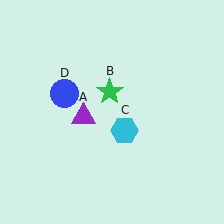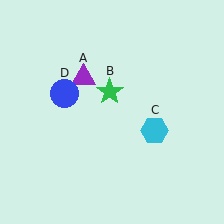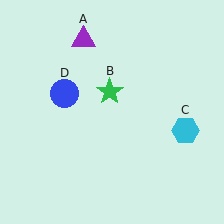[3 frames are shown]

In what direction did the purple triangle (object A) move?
The purple triangle (object A) moved up.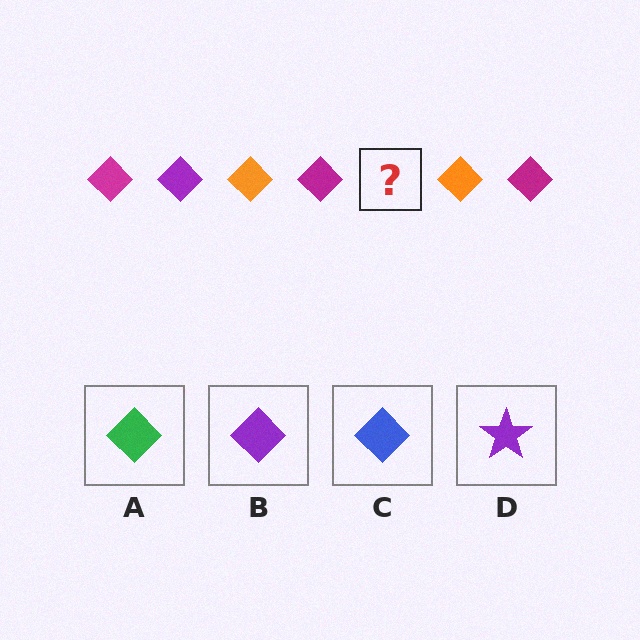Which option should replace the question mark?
Option B.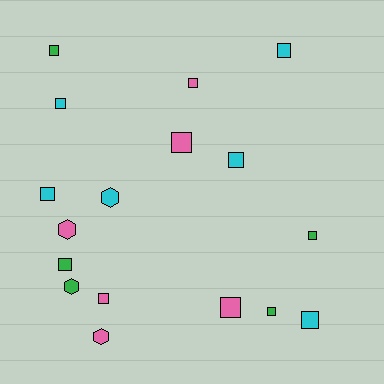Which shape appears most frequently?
Square, with 13 objects.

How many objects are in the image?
There are 17 objects.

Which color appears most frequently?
Cyan, with 6 objects.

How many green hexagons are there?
There is 1 green hexagon.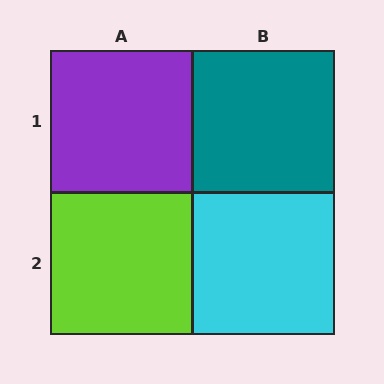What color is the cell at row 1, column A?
Purple.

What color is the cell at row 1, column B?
Teal.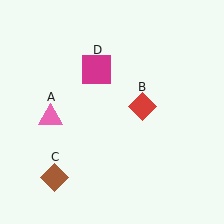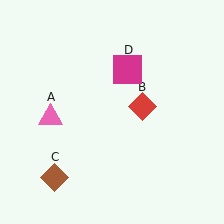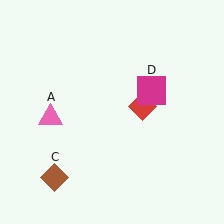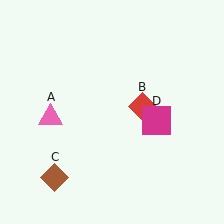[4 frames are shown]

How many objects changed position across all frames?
1 object changed position: magenta square (object D).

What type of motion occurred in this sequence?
The magenta square (object D) rotated clockwise around the center of the scene.